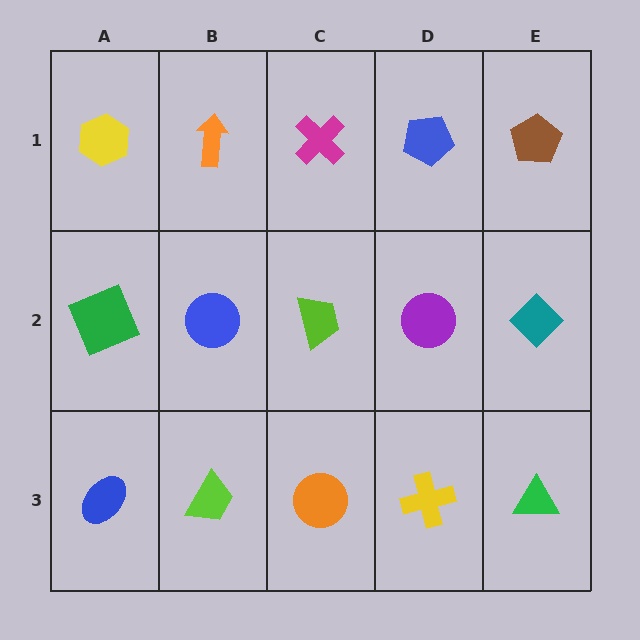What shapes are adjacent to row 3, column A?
A green square (row 2, column A), a lime trapezoid (row 3, column B).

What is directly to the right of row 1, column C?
A blue pentagon.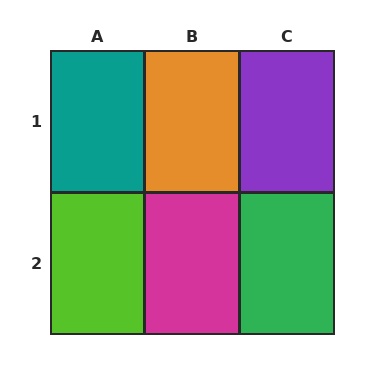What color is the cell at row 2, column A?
Lime.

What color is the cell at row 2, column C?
Green.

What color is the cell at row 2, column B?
Magenta.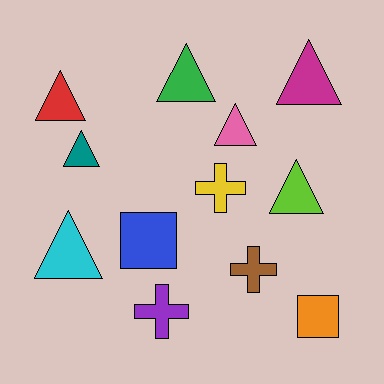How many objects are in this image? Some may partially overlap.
There are 12 objects.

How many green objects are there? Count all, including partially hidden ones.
There is 1 green object.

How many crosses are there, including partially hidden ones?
There are 3 crosses.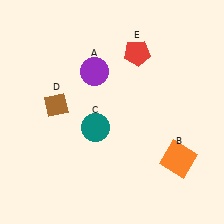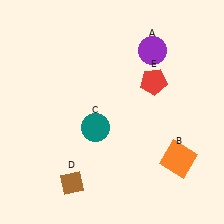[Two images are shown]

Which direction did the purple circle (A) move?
The purple circle (A) moved right.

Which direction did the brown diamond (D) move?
The brown diamond (D) moved down.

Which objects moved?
The objects that moved are: the purple circle (A), the brown diamond (D), the red pentagon (E).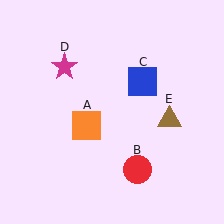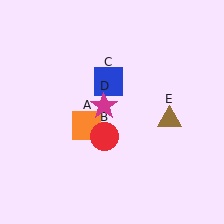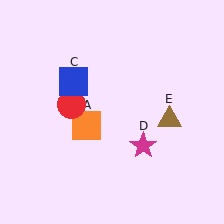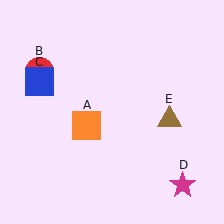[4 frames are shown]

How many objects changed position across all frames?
3 objects changed position: red circle (object B), blue square (object C), magenta star (object D).